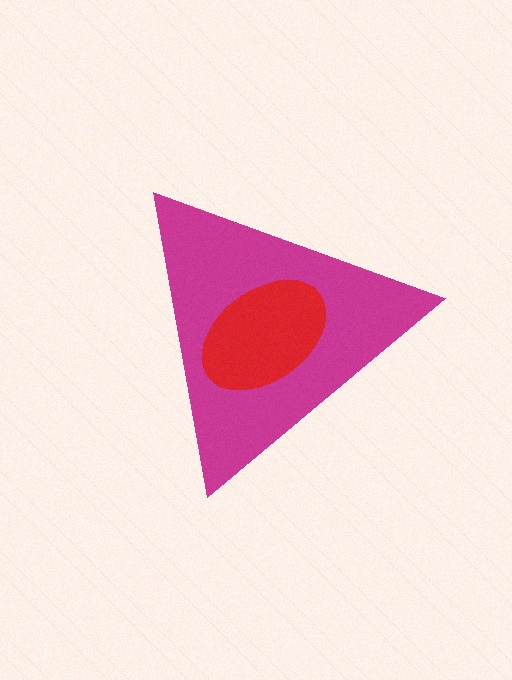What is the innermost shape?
The red ellipse.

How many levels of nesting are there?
2.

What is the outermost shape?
The magenta triangle.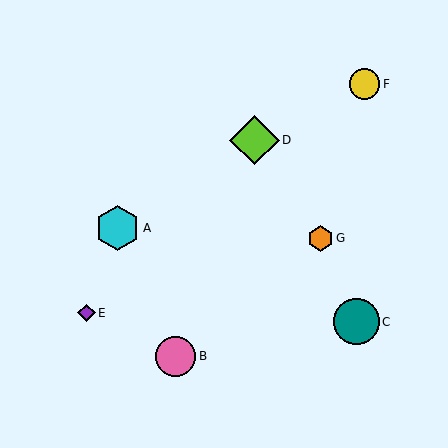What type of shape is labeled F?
Shape F is a yellow circle.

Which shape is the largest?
The lime diamond (labeled D) is the largest.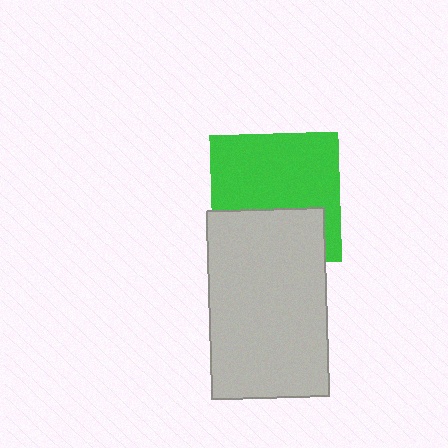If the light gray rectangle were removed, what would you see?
You would see the complete green square.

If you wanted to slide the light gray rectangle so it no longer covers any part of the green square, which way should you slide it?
Slide it down — that is the most direct way to separate the two shapes.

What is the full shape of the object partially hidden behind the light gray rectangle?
The partially hidden object is a green square.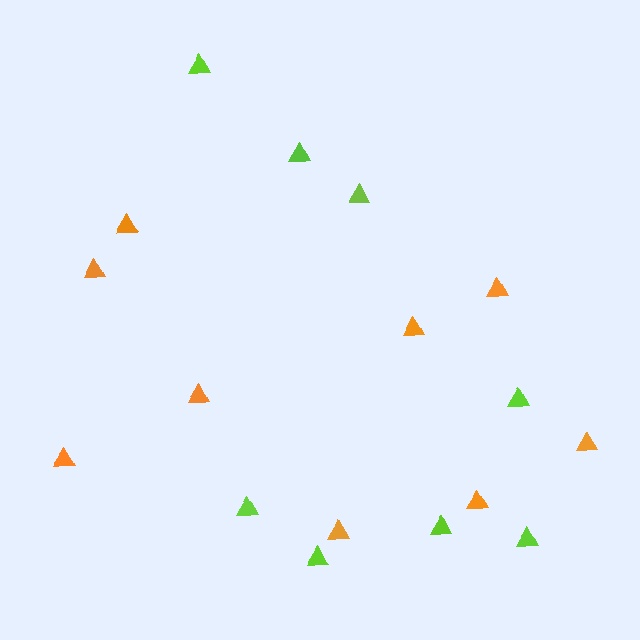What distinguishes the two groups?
There are 2 groups: one group of orange triangles (9) and one group of lime triangles (8).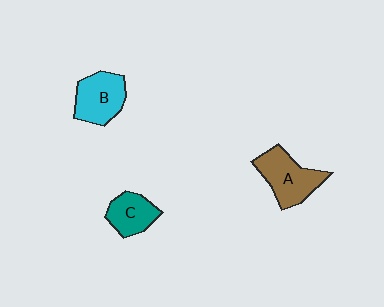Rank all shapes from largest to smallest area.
From largest to smallest: A (brown), B (cyan), C (teal).